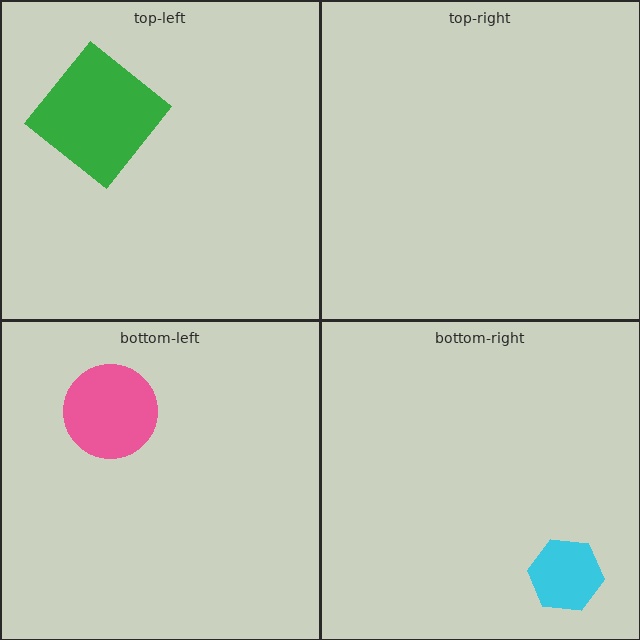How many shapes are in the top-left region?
1.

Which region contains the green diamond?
The top-left region.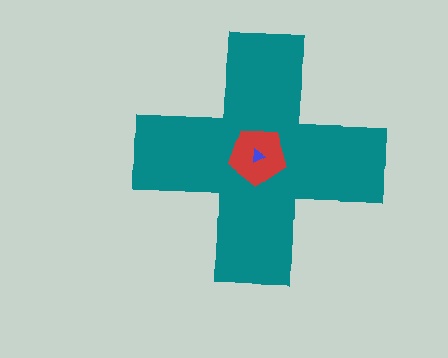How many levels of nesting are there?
3.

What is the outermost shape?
The teal cross.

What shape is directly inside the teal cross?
The red pentagon.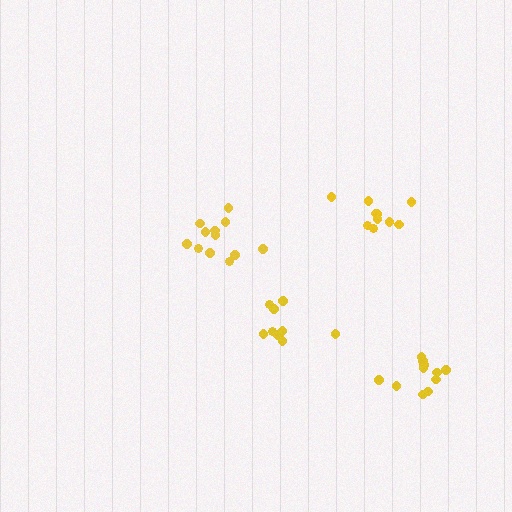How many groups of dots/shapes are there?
There are 4 groups.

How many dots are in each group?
Group 1: 9 dots, Group 2: 10 dots, Group 3: 12 dots, Group 4: 11 dots (42 total).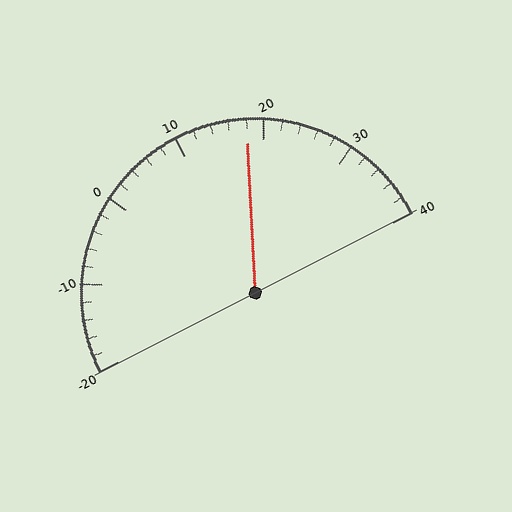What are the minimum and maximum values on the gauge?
The gauge ranges from -20 to 40.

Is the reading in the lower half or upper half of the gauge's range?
The reading is in the upper half of the range (-20 to 40).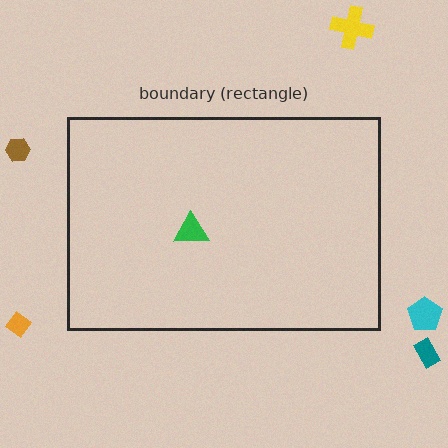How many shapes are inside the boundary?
1 inside, 5 outside.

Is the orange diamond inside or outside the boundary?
Outside.